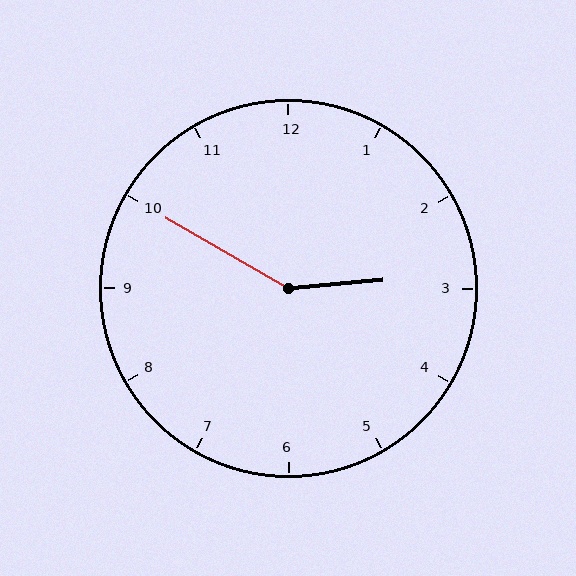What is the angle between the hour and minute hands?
Approximately 145 degrees.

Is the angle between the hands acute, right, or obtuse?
It is obtuse.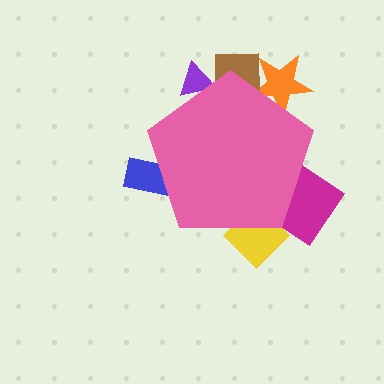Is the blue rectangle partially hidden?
Yes, the blue rectangle is partially hidden behind the pink pentagon.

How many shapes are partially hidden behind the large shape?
6 shapes are partially hidden.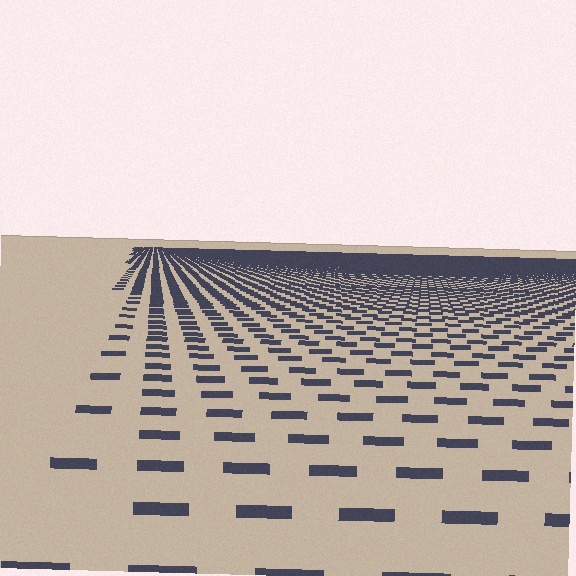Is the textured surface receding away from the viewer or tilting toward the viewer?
The surface is receding away from the viewer. Texture elements get smaller and denser toward the top.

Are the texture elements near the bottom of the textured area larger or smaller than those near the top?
Larger. Near the bottom, elements are closer to the viewer and appear at a bigger on-screen size.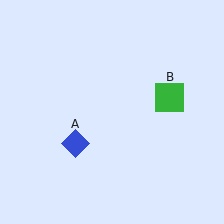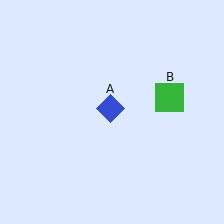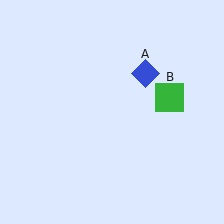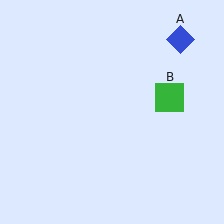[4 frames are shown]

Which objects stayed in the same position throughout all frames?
Green square (object B) remained stationary.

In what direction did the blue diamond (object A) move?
The blue diamond (object A) moved up and to the right.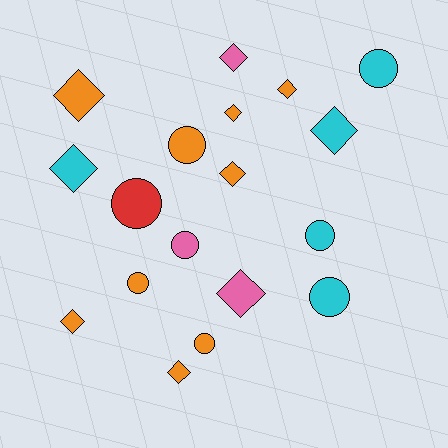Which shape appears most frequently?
Diamond, with 10 objects.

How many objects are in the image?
There are 18 objects.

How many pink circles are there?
There is 1 pink circle.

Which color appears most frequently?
Orange, with 9 objects.